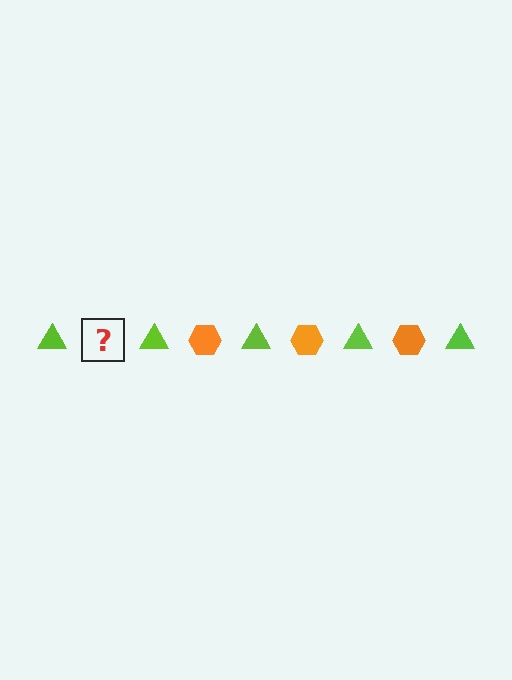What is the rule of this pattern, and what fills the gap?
The rule is that the pattern alternates between lime triangle and orange hexagon. The gap should be filled with an orange hexagon.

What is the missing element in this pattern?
The missing element is an orange hexagon.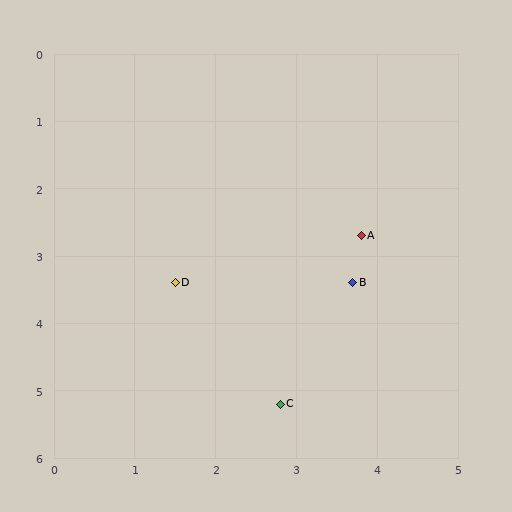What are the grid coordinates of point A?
Point A is at approximately (3.8, 2.7).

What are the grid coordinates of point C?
Point C is at approximately (2.8, 5.2).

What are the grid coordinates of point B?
Point B is at approximately (3.7, 3.4).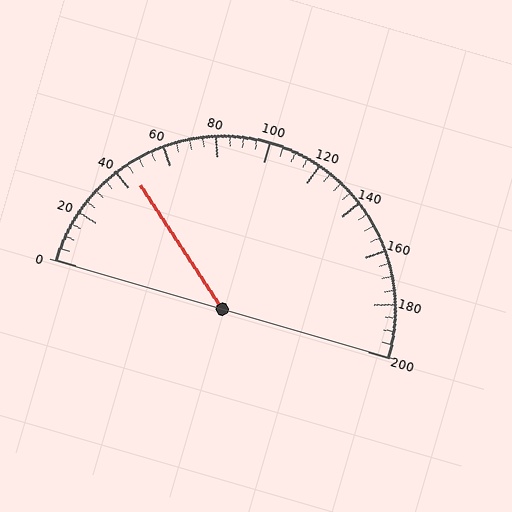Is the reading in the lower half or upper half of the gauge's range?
The reading is in the lower half of the range (0 to 200).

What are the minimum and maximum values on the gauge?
The gauge ranges from 0 to 200.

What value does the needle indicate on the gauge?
The needle indicates approximately 45.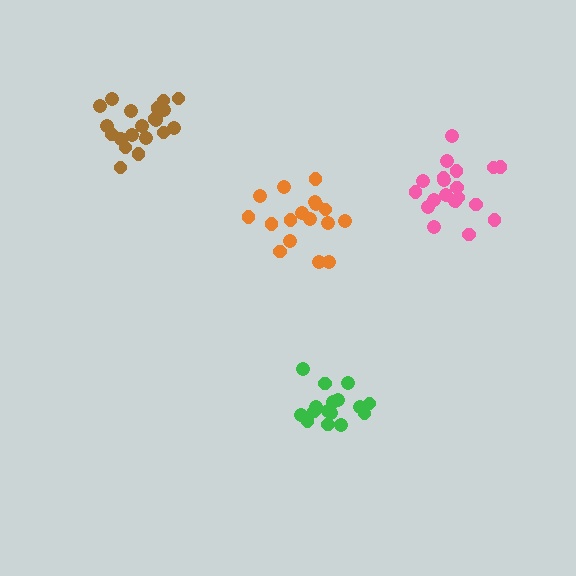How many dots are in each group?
Group 1: 16 dots, Group 2: 21 dots, Group 3: 17 dots, Group 4: 20 dots (74 total).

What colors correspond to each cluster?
The clusters are colored: green, brown, orange, pink.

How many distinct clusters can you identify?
There are 4 distinct clusters.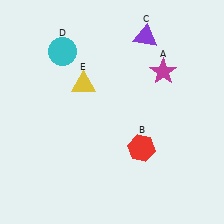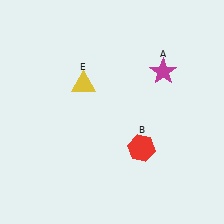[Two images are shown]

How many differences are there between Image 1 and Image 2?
There are 2 differences between the two images.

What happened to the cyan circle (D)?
The cyan circle (D) was removed in Image 2. It was in the top-left area of Image 1.